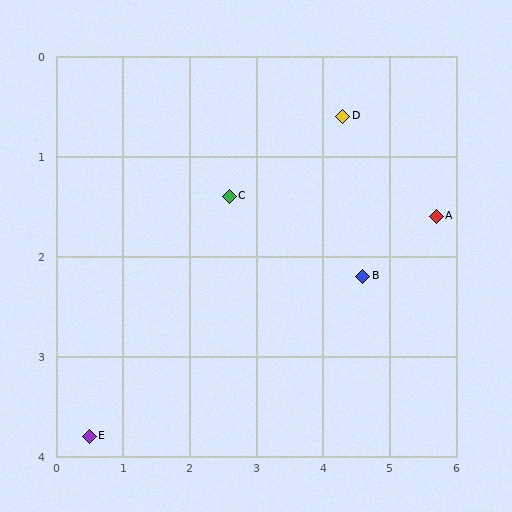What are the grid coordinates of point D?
Point D is at approximately (4.3, 0.6).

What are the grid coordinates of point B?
Point B is at approximately (4.6, 2.2).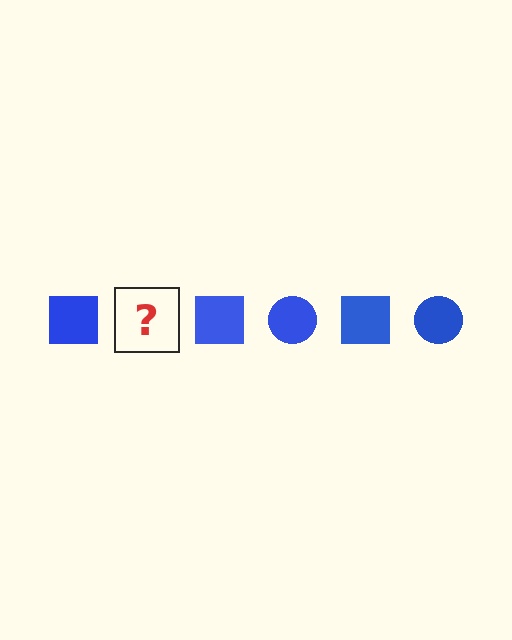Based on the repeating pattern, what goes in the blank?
The blank should be a blue circle.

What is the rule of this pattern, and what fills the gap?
The rule is that the pattern cycles through square, circle shapes in blue. The gap should be filled with a blue circle.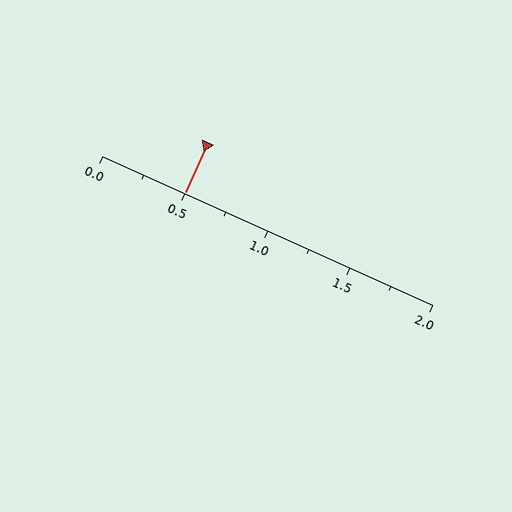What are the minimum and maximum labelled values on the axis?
The axis runs from 0.0 to 2.0.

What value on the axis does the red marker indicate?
The marker indicates approximately 0.5.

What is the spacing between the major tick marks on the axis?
The major ticks are spaced 0.5 apart.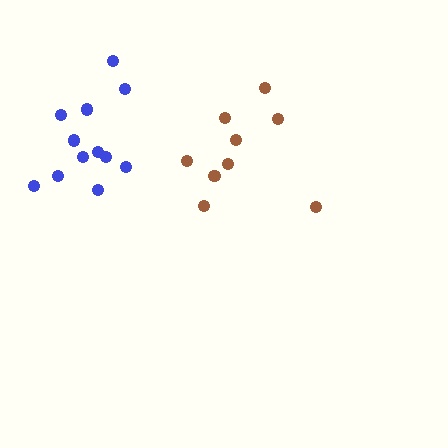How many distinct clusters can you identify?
There are 2 distinct clusters.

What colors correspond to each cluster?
The clusters are colored: blue, brown.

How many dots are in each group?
Group 1: 12 dots, Group 2: 9 dots (21 total).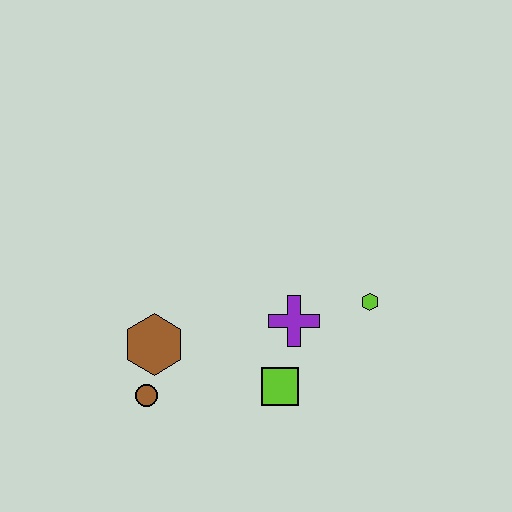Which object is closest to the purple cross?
The lime square is closest to the purple cross.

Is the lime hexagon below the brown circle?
No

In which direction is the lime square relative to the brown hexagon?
The lime square is to the right of the brown hexagon.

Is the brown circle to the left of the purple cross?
Yes